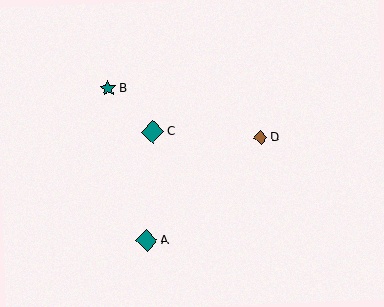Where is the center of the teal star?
The center of the teal star is at (108, 89).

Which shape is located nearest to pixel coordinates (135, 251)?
The teal diamond (labeled A) at (146, 241) is nearest to that location.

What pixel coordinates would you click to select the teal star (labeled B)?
Click at (108, 89) to select the teal star B.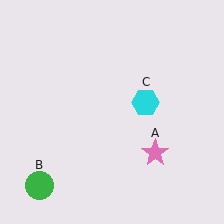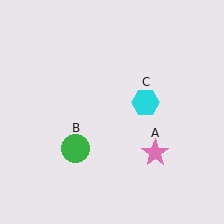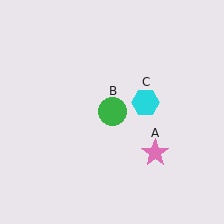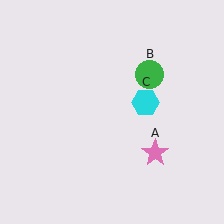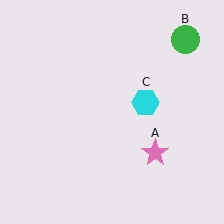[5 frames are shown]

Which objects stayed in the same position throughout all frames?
Pink star (object A) and cyan hexagon (object C) remained stationary.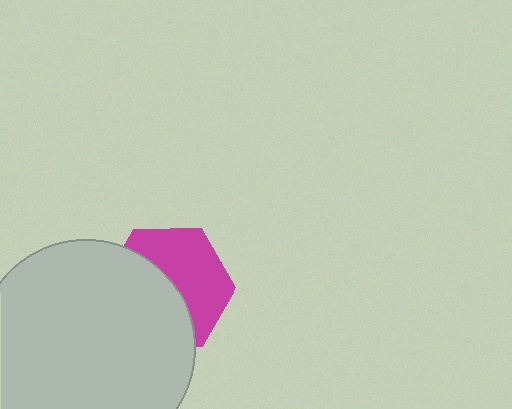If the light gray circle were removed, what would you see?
You would see the complete magenta hexagon.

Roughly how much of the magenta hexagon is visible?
About half of it is visible (roughly 49%).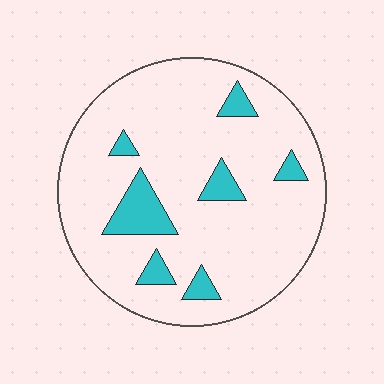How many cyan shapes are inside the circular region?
7.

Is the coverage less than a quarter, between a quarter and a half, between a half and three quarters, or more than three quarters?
Less than a quarter.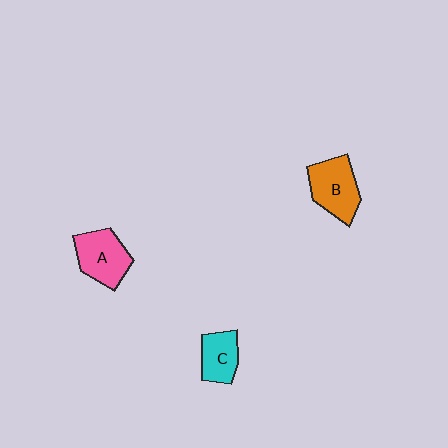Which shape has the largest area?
Shape B (orange).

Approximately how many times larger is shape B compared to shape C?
Approximately 1.4 times.